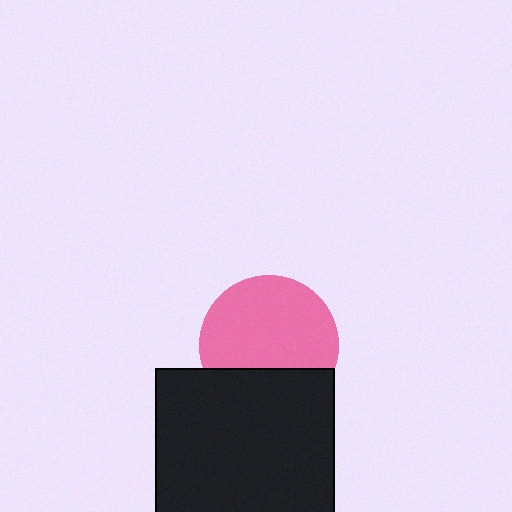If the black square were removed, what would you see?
You would see the complete pink circle.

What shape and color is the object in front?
The object in front is a black square.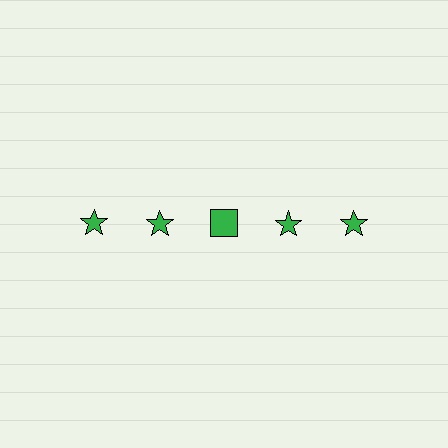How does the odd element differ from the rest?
It has a different shape: square instead of star.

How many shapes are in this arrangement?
There are 5 shapes arranged in a grid pattern.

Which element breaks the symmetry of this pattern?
The green square in the top row, center column breaks the symmetry. All other shapes are green stars.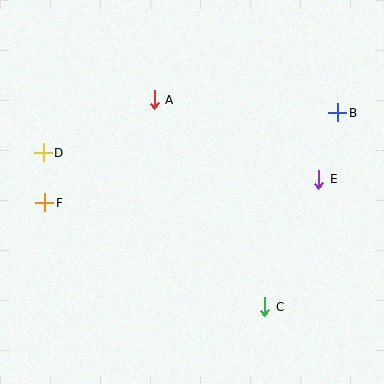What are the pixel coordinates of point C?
Point C is at (265, 307).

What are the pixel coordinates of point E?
Point E is at (319, 179).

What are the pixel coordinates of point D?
Point D is at (43, 153).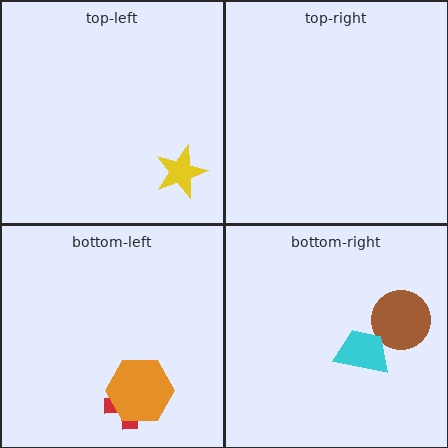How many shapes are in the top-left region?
1.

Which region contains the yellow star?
The top-left region.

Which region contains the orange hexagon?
The bottom-left region.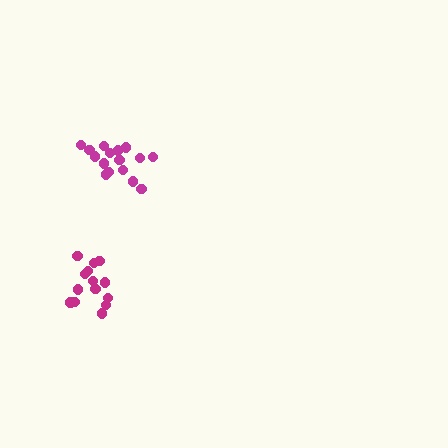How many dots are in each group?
Group 1: 16 dots, Group 2: 14 dots (30 total).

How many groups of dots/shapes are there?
There are 2 groups.